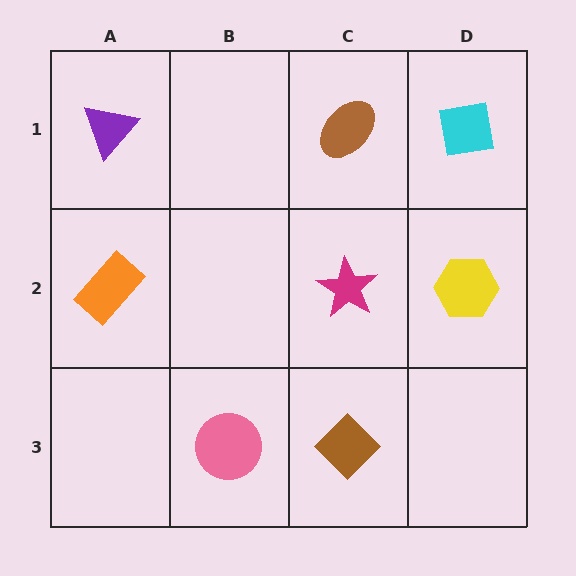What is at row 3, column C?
A brown diamond.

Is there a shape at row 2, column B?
No, that cell is empty.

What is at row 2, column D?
A yellow hexagon.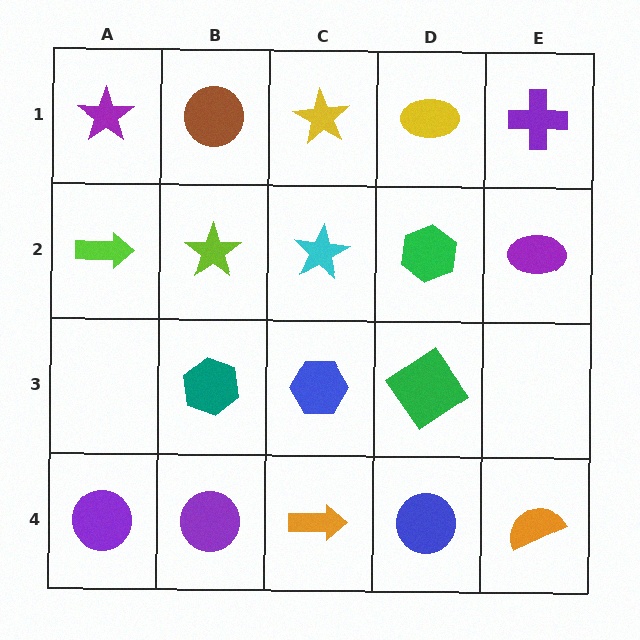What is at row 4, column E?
An orange semicircle.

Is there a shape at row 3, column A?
No, that cell is empty.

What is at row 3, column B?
A teal hexagon.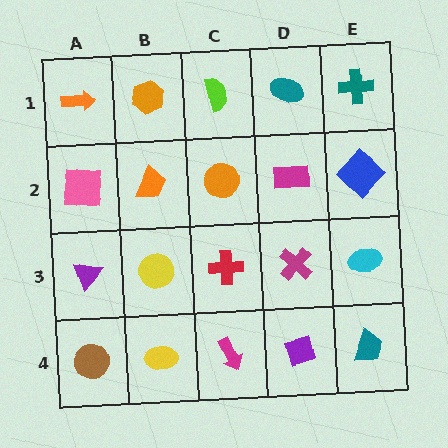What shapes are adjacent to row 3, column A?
A pink square (row 2, column A), a brown circle (row 4, column A), a yellow circle (row 3, column B).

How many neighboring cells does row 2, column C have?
4.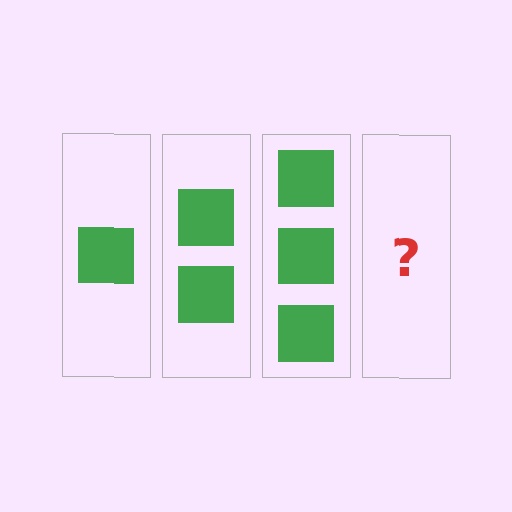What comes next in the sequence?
The next element should be 4 squares.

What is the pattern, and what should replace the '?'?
The pattern is that each step adds one more square. The '?' should be 4 squares.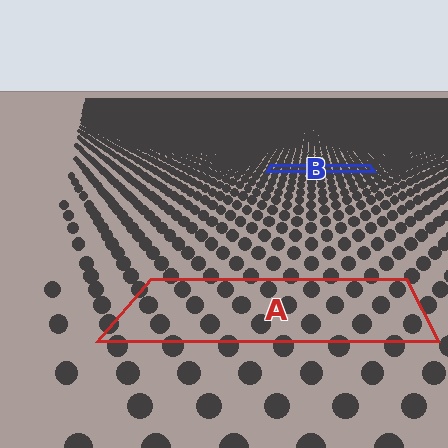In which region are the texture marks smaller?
The texture marks are smaller in region B, because it is farther away.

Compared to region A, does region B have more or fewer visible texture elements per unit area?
Region B has more texture elements per unit area — they are packed more densely because it is farther away.